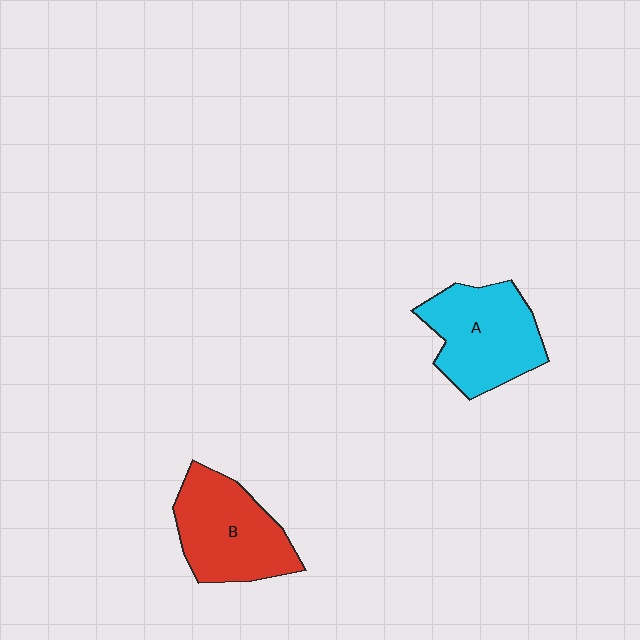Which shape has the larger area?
Shape A (cyan).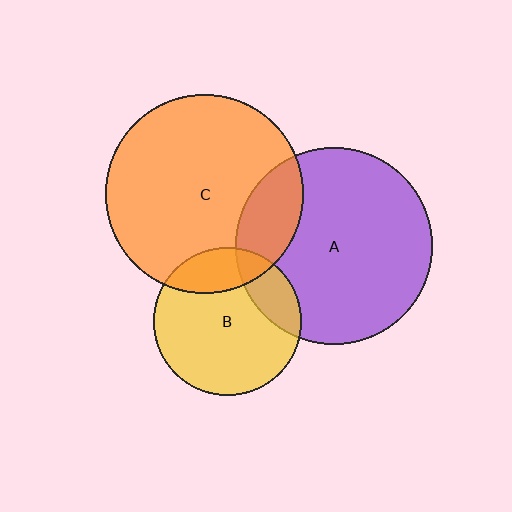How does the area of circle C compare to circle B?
Approximately 1.8 times.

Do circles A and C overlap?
Yes.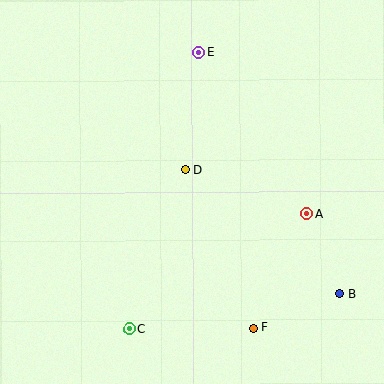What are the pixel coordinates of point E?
Point E is at (199, 52).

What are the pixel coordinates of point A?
Point A is at (307, 214).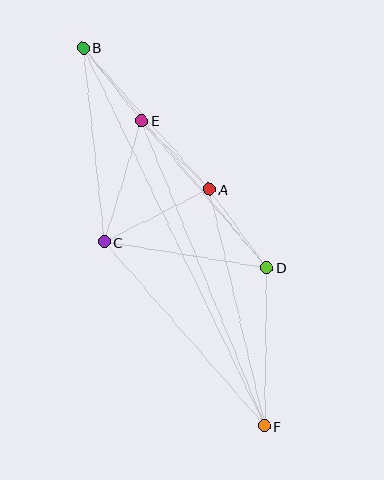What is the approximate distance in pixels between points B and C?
The distance between B and C is approximately 195 pixels.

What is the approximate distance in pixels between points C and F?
The distance between C and F is approximately 244 pixels.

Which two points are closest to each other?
Points B and E are closest to each other.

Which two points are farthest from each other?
Points B and F are farthest from each other.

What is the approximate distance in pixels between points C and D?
The distance between C and D is approximately 165 pixels.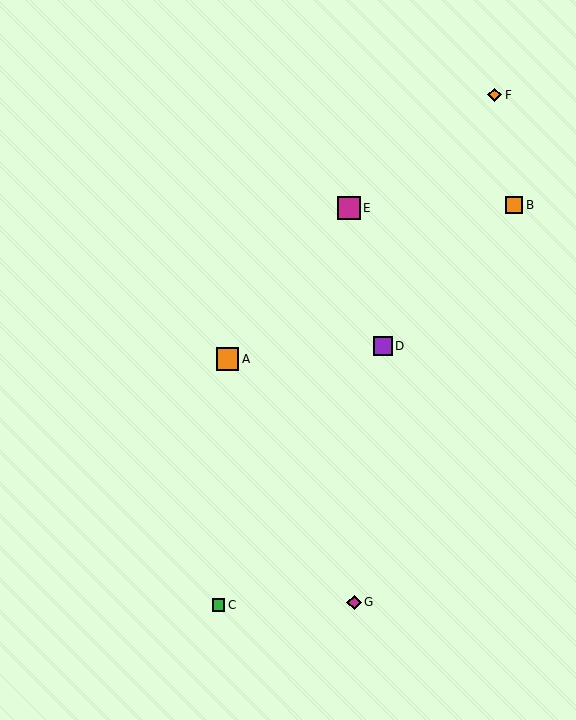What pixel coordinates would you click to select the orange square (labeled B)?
Click at (514, 205) to select the orange square B.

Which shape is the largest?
The magenta square (labeled E) is the largest.